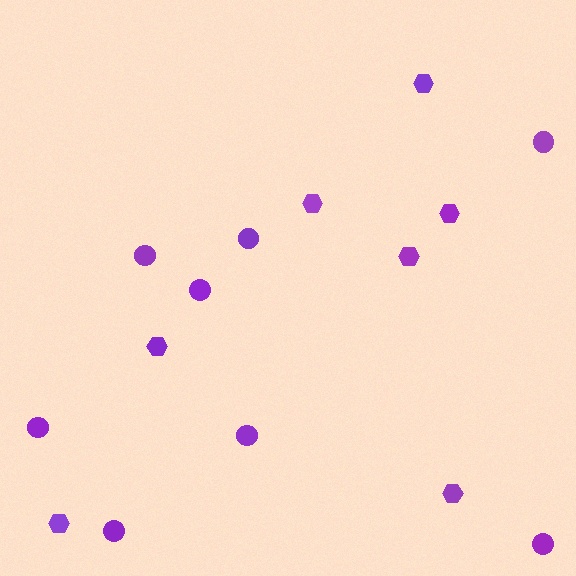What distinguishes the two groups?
There are 2 groups: one group of circles (8) and one group of hexagons (7).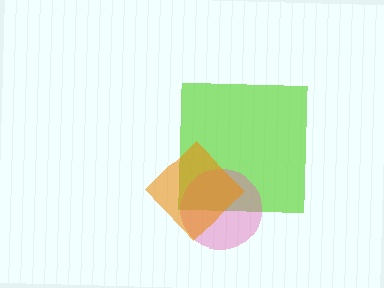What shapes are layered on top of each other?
The layered shapes are: a lime square, a pink circle, an orange diamond.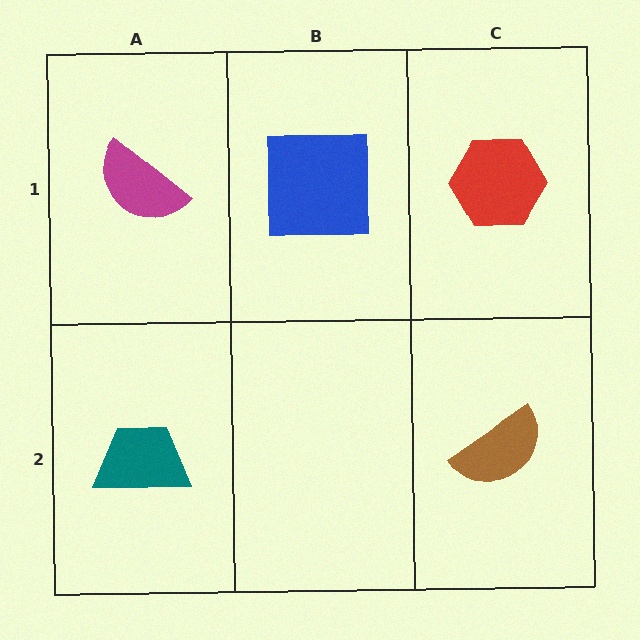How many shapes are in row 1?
3 shapes.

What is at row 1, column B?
A blue square.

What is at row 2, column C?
A brown semicircle.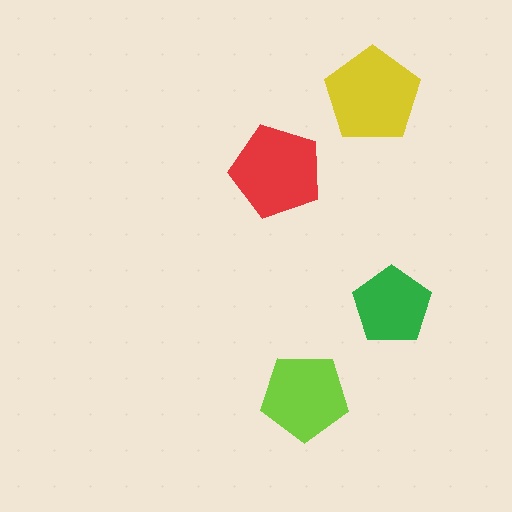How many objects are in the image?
There are 4 objects in the image.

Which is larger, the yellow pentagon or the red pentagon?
The yellow one.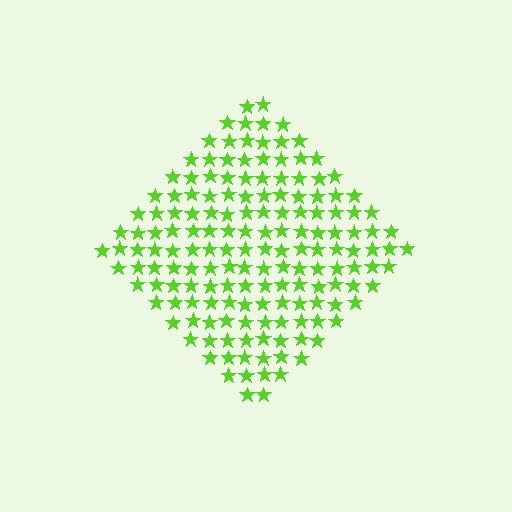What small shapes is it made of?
It is made of small stars.